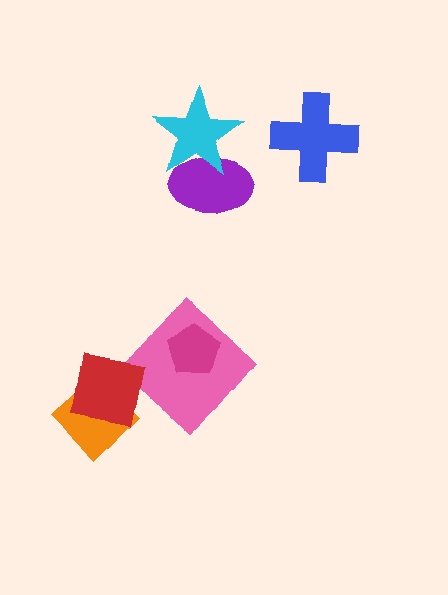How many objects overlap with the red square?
1 object overlaps with the red square.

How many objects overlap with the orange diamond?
1 object overlaps with the orange diamond.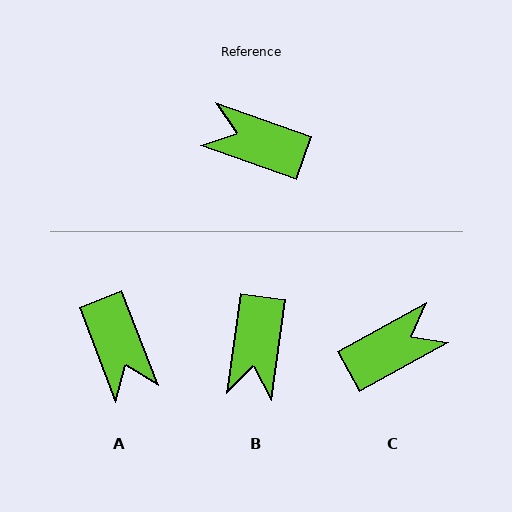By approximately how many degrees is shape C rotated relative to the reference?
Approximately 132 degrees clockwise.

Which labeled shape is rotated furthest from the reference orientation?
C, about 132 degrees away.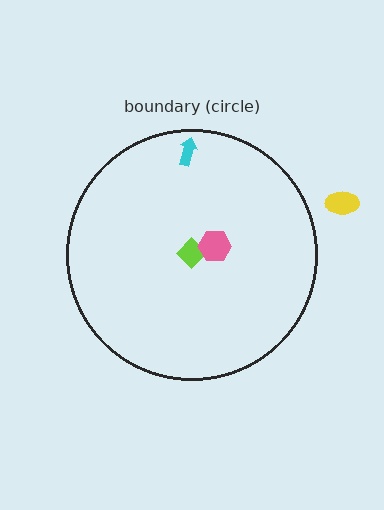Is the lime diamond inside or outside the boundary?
Inside.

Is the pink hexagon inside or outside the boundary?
Inside.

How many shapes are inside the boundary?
3 inside, 1 outside.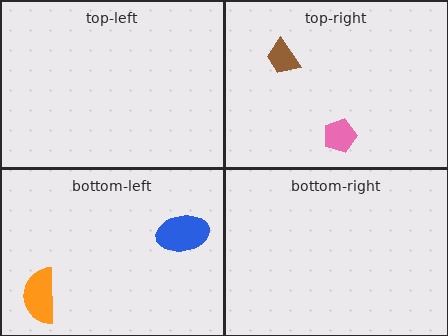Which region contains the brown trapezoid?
The top-right region.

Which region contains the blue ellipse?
The bottom-left region.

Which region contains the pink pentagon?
The top-right region.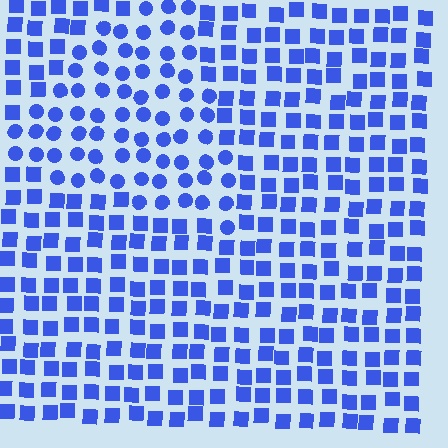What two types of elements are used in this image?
The image uses circles inside the triangle region and squares outside it.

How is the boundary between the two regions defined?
The boundary is defined by a change in element shape: circles inside vs. squares outside. All elements share the same color and spacing.